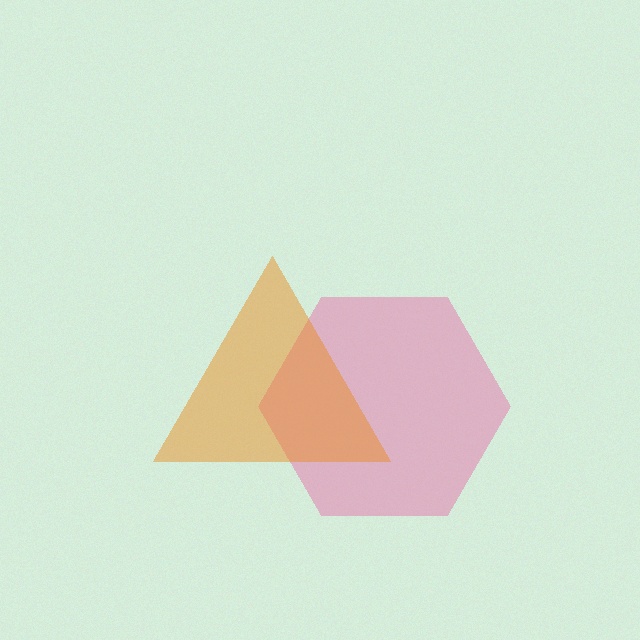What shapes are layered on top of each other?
The layered shapes are: a pink hexagon, an orange triangle.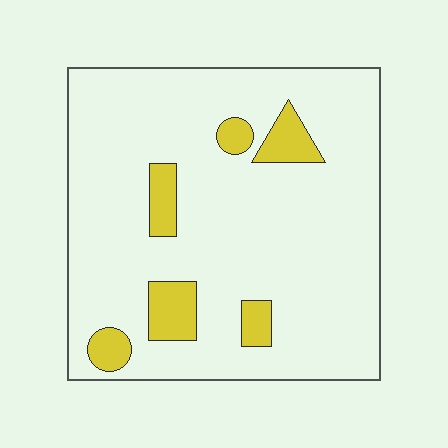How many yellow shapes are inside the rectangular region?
6.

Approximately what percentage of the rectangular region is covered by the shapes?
Approximately 10%.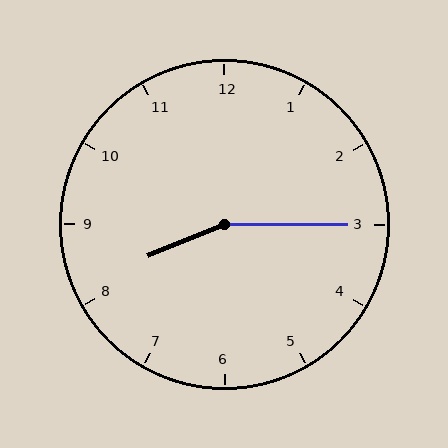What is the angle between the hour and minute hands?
Approximately 158 degrees.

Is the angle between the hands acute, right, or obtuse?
It is obtuse.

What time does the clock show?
8:15.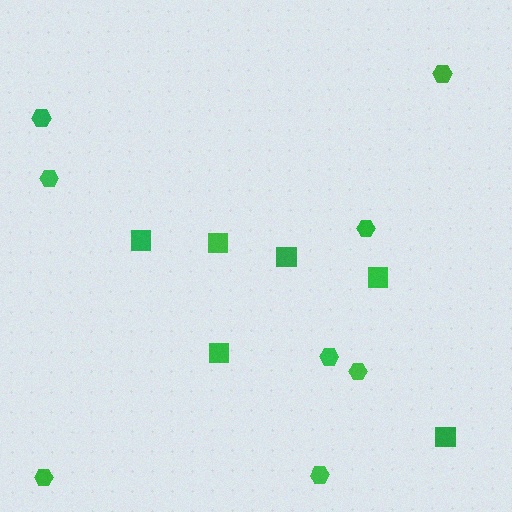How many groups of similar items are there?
There are 2 groups: one group of hexagons (8) and one group of squares (6).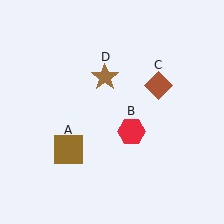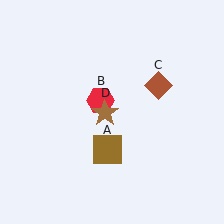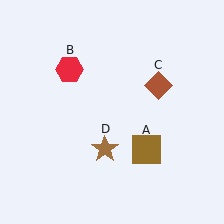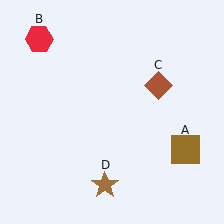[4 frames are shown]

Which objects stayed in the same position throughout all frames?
Brown diamond (object C) remained stationary.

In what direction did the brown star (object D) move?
The brown star (object D) moved down.